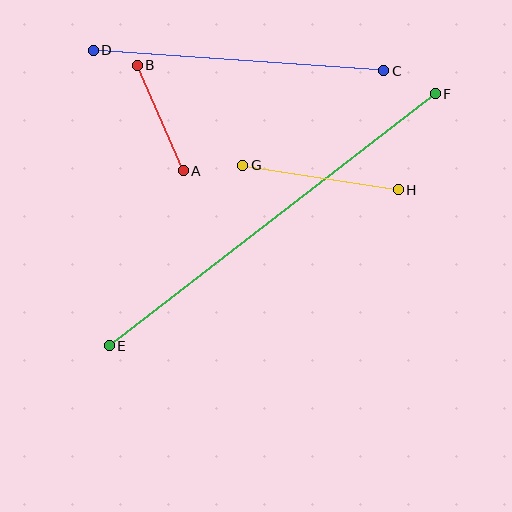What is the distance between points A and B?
The distance is approximately 115 pixels.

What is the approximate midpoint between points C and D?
The midpoint is at approximately (239, 61) pixels.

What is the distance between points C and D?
The distance is approximately 292 pixels.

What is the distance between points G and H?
The distance is approximately 157 pixels.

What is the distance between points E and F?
The distance is approximately 412 pixels.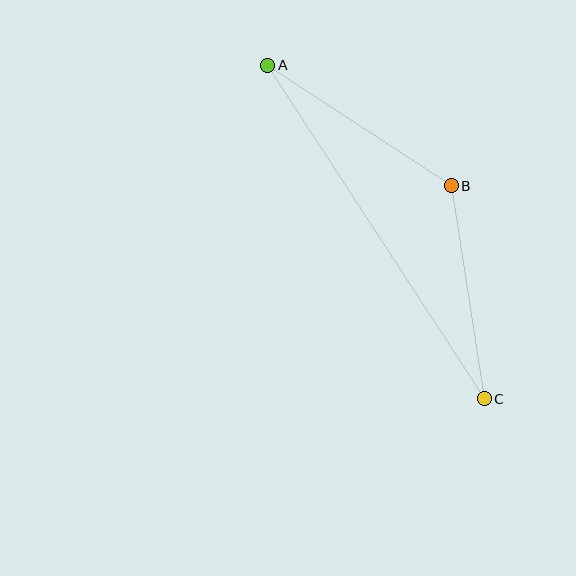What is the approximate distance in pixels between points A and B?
The distance between A and B is approximately 220 pixels.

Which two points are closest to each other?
Points B and C are closest to each other.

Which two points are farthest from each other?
Points A and C are farthest from each other.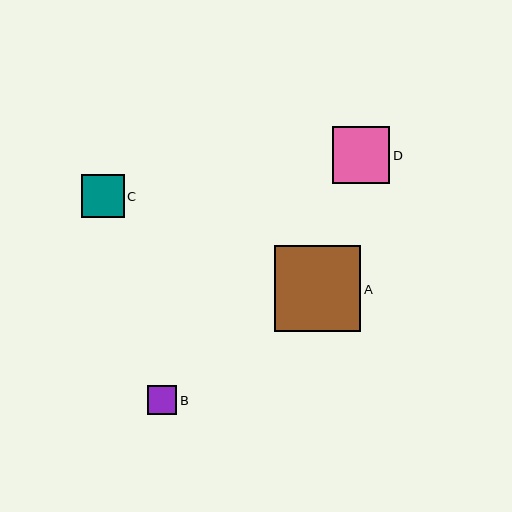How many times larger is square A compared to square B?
Square A is approximately 3.0 times the size of square B.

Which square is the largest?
Square A is the largest with a size of approximately 86 pixels.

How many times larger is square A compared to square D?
Square A is approximately 1.5 times the size of square D.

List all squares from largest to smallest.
From largest to smallest: A, D, C, B.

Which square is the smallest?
Square B is the smallest with a size of approximately 29 pixels.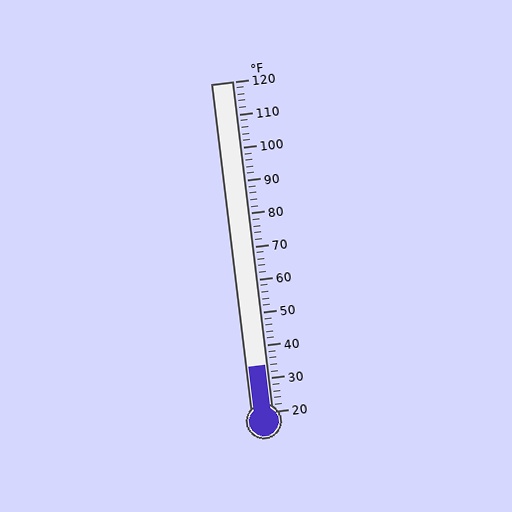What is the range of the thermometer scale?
The thermometer scale ranges from 20°F to 120°F.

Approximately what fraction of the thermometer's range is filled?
The thermometer is filled to approximately 15% of its range.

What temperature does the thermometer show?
The thermometer shows approximately 34°F.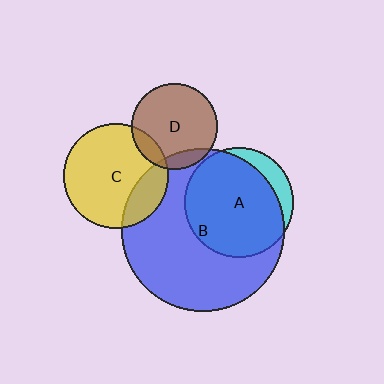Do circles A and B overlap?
Yes.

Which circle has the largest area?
Circle B (blue).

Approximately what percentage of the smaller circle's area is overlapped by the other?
Approximately 85%.